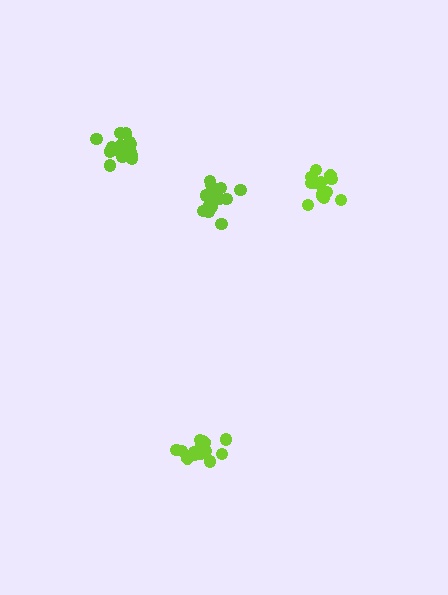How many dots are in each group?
Group 1: 15 dots, Group 2: 18 dots, Group 3: 15 dots, Group 4: 16 dots (64 total).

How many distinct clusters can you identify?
There are 4 distinct clusters.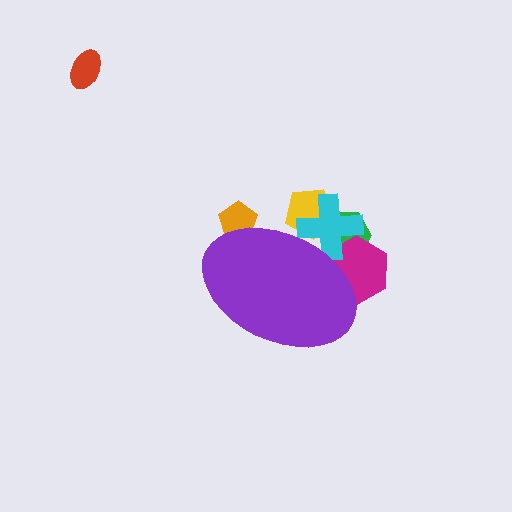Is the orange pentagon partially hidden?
Yes, the orange pentagon is partially hidden behind the purple ellipse.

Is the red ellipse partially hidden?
No, the red ellipse is fully visible.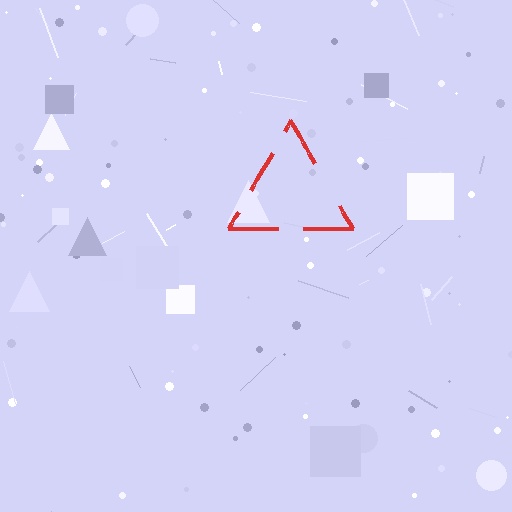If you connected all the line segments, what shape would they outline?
They would outline a triangle.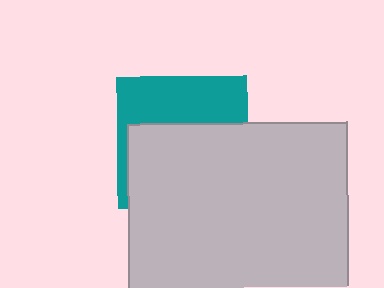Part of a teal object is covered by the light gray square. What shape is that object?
It is a square.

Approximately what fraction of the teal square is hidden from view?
Roughly 59% of the teal square is hidden behind the light gray square.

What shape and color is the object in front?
The object in front is a light gray square.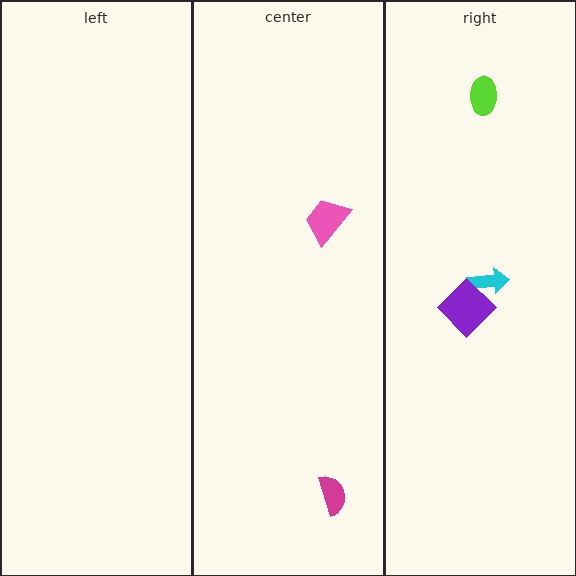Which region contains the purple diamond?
The right region.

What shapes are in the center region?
The pink trapezoid, the magenta semicircle.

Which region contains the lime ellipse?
The right region.